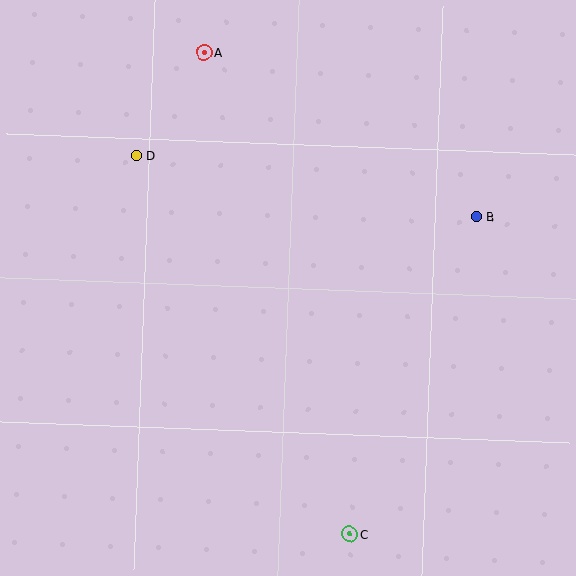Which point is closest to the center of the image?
Point B at (476, 217) is closest to the center.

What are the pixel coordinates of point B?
Point B is at (476, 217).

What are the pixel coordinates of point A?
Point A is at (204, 52).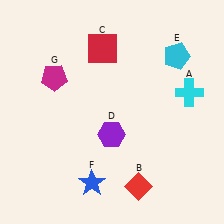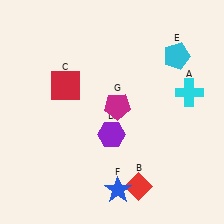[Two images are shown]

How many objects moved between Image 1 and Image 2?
3 objects moved between the two images.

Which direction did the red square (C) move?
The red square (C) moved down.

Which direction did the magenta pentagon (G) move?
The magenta pentagon (G) moved right.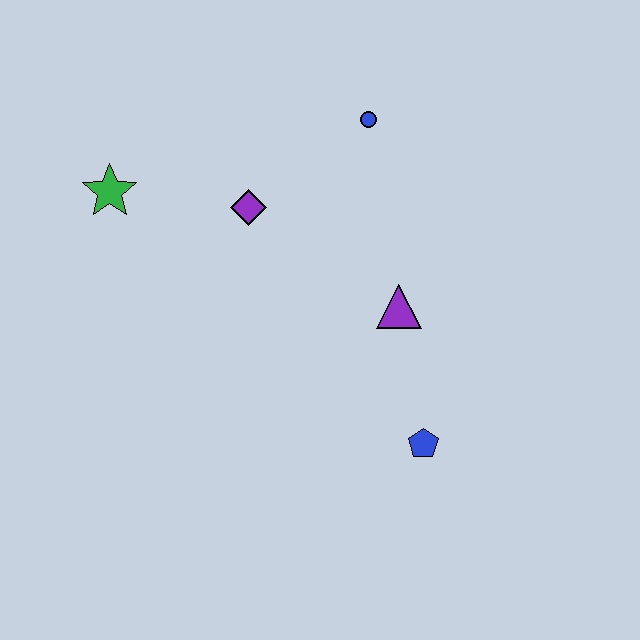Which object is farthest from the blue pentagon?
The green star is farthest from the blue pentagon.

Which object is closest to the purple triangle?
The blue pentagon is closest to the purple triangle.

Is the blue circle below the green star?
No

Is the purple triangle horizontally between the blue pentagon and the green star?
Yes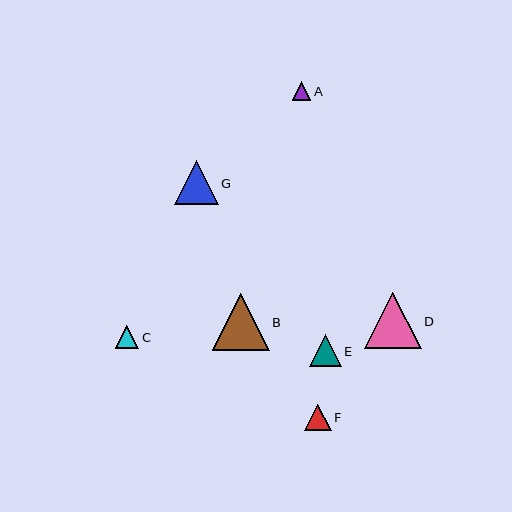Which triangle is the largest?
Triangle B is the largest with a size of approximately 57 pixels.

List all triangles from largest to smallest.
From largest to smallest: B, D, G, E, F, C, A.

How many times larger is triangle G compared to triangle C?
Triangle G is approximately 1.9 times the size of triangle C.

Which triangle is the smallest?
Triangle A is the smallest with a size of approximately 18 pixels.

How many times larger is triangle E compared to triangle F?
Triangle E is approximately 1.2 times the size of triangle F.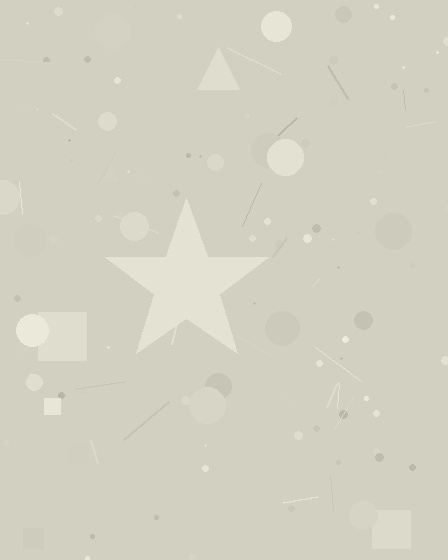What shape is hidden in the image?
A star is hidden in the image.